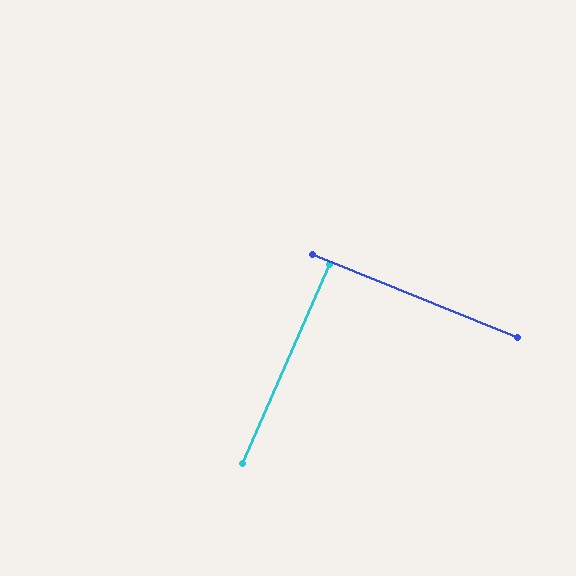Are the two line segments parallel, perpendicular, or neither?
Perpendicular — they meet at approximately 89°.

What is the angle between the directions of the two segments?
Approximately 89 degrees.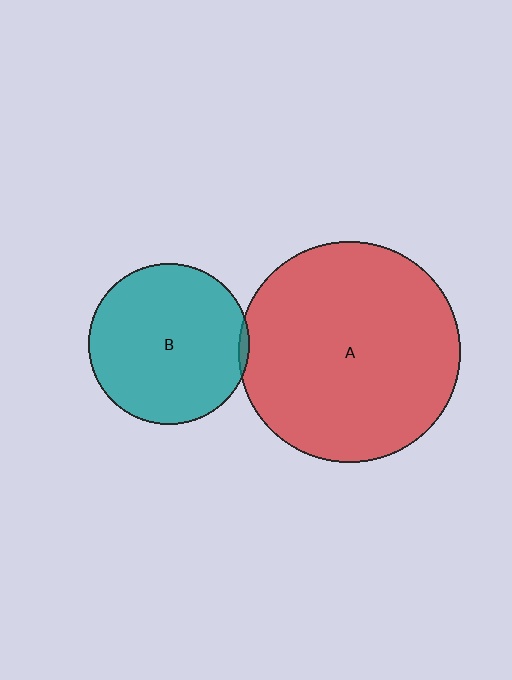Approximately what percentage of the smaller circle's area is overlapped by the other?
Approximately 5%.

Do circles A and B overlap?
Yes.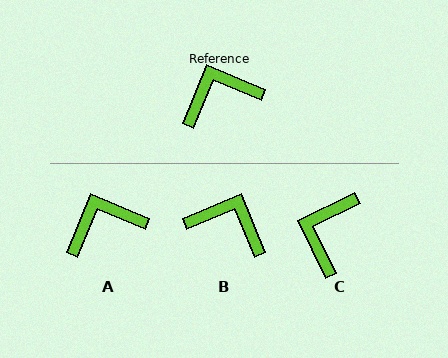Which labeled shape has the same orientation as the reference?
A.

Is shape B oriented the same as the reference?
No, it is off by about 44 degrees.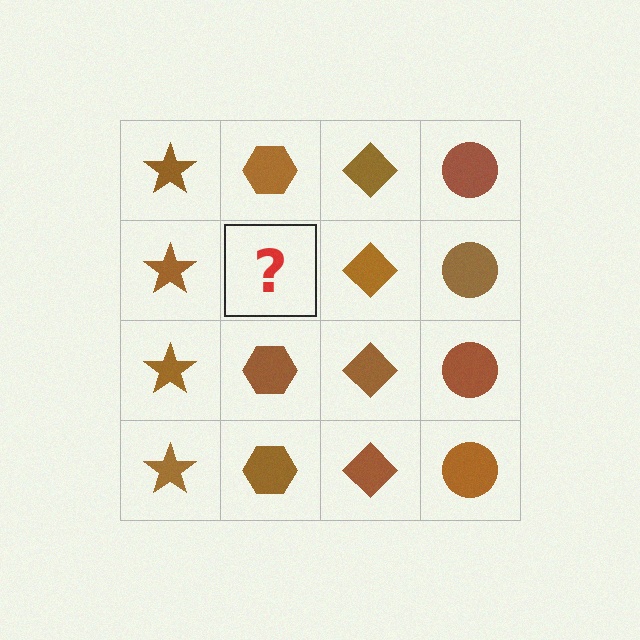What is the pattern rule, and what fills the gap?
The rule is that each column has a consistent shape. The gap should be filled with a brown hexagon.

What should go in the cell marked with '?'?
The missing cell should contain a brown hexagon.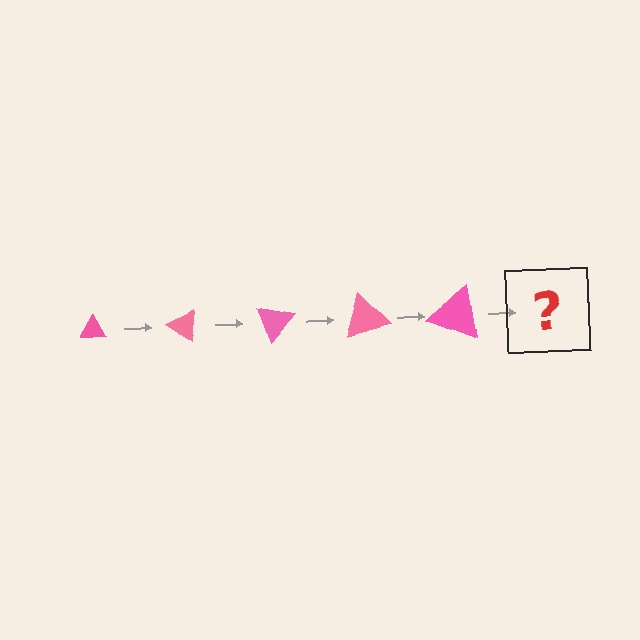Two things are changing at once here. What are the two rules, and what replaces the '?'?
The two rules are that the triangle grows larger each step and it rotates 35 degrees each step. The '?' should be a triangle, larger than the previous one and rotated 175 degrees from the start.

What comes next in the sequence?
The next element should be a triangle, larger than the previous one and rotated 175 degrees from the start.